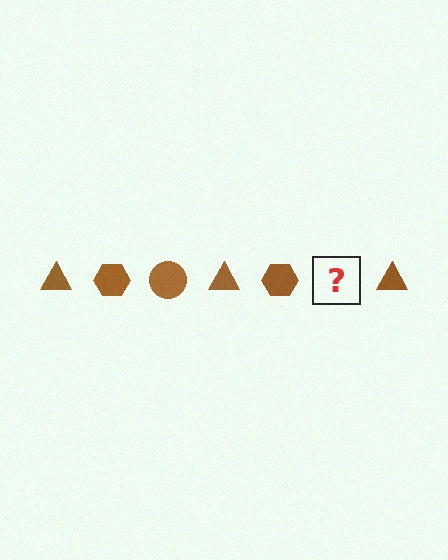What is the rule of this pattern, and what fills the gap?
The rule is that the pattern cycles through triangle, hexagon, circle shapes in brown. The gap should be filled with a brown circle.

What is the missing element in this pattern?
The missing element is a brown circle.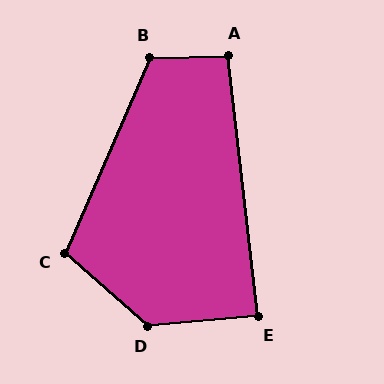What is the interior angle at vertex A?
Approximately 95 degrees (obtuse).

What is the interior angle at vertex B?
Approximately 115 degrees (obtuse).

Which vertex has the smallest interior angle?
E, at approximately 88 degrees.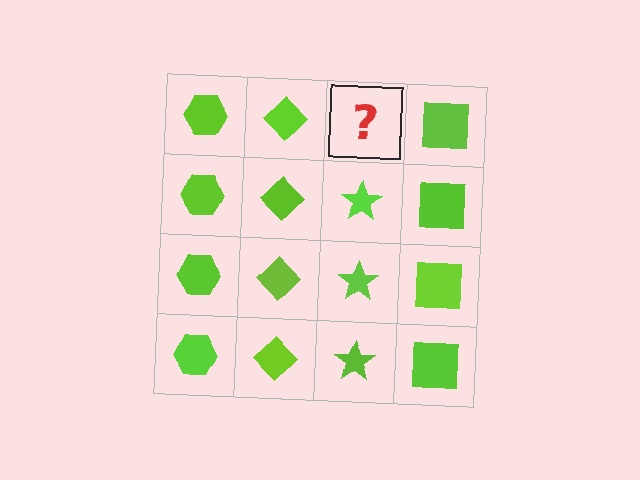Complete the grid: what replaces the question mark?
The question mark should be replaced with a lime star.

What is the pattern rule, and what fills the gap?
The rule is that each column has a consistent shape. The gap should be filled with a lime star.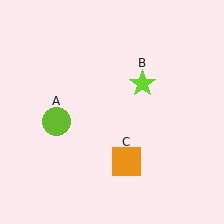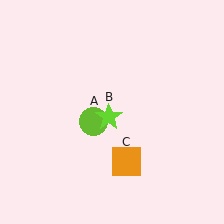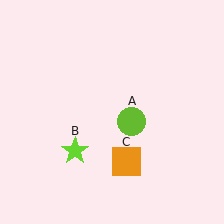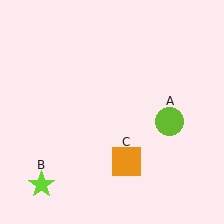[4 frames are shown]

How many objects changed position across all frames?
2 objects changed position: lime circle (object A), lime star (object B).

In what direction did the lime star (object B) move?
The lime star (object B) moved down and to the left.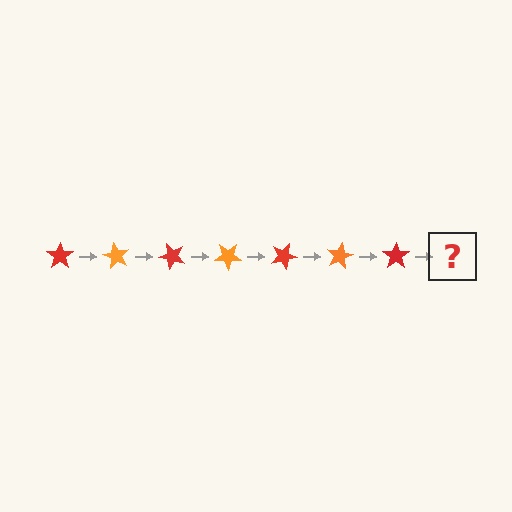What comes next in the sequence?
The next element should be an orange star, rotated 420 degrees from the start.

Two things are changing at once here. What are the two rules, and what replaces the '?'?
The two rules are that it rotates 60 degrees each step and the color cycles through red and orange. The '?' should be an orange star, rotated 420 degrees from the start.